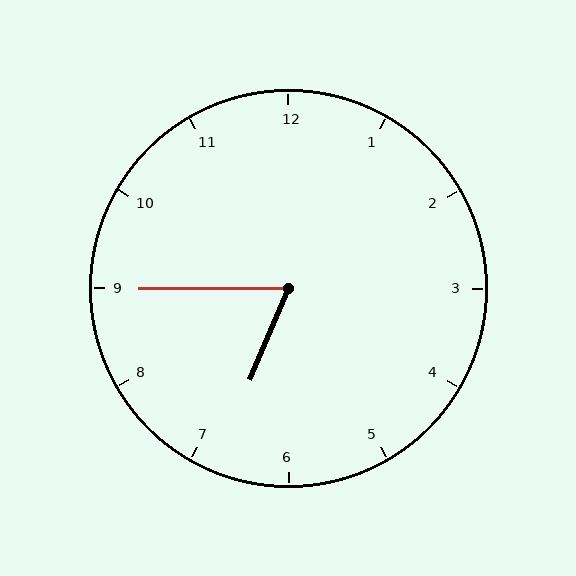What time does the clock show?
6:45.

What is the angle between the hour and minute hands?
Approximately 68 degrees.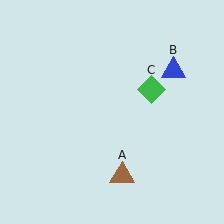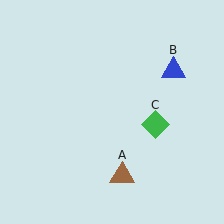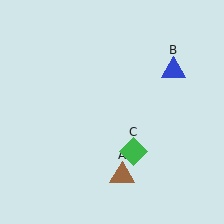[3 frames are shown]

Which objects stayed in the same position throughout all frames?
Brown triangle (object A) and blue triangle (object B) remained stationary.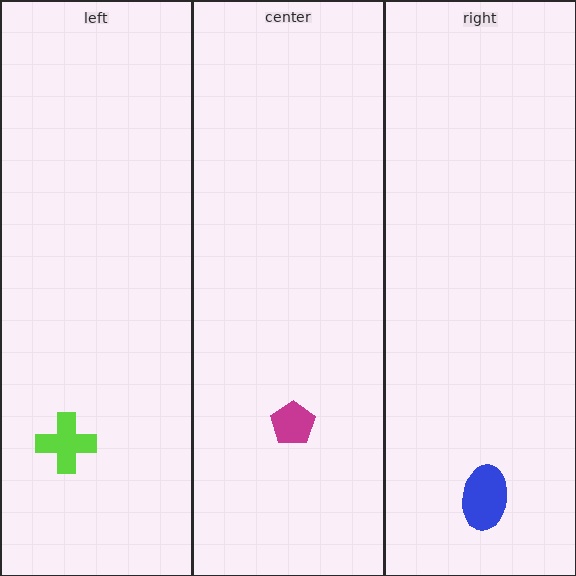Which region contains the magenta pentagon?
The center region.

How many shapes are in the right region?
1.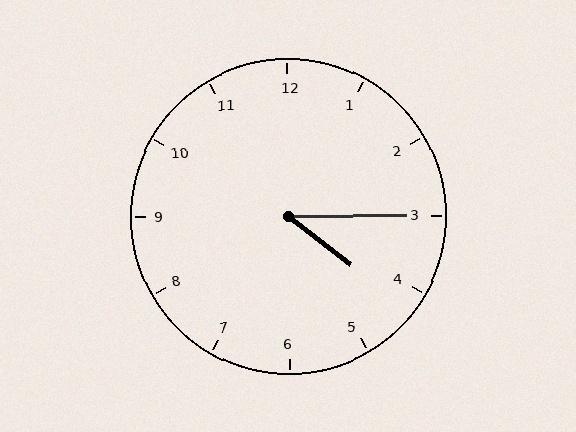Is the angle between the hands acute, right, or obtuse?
It is acute.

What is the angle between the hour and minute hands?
Approximately 38 degrees.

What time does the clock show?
4:15.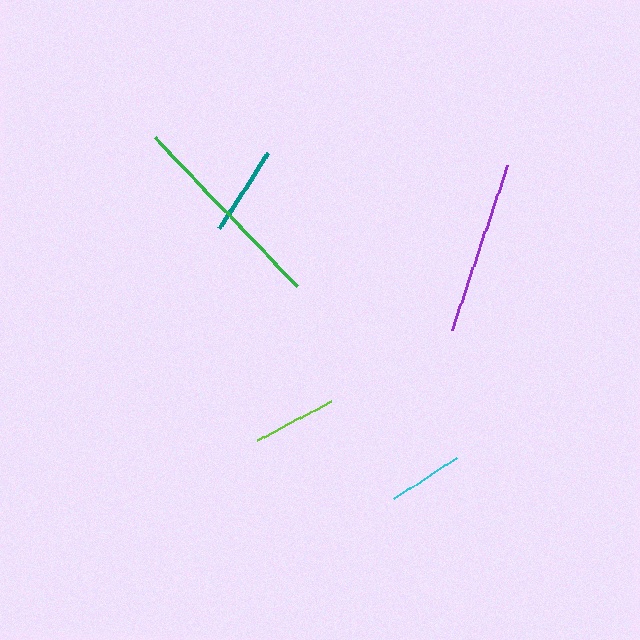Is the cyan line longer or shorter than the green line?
The green line is longer than the cyan line.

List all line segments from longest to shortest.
From longest to shortest: green, purple, teal, lime, cyan.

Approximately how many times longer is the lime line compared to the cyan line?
The lime line is approximately 1.1 times the length of the cyan line.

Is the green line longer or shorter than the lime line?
The green line is longer than the lime line.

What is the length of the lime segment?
The lime segment is approximately 84 pixels long.